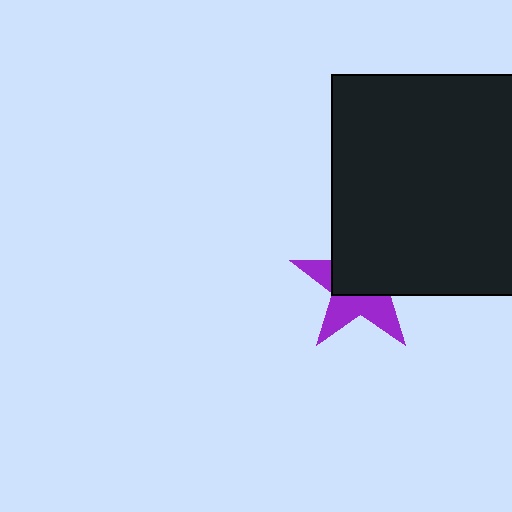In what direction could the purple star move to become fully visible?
The purple star could move toward the lower-left. That would shift it out from behind the black square entirely.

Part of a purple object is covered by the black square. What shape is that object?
It is a star.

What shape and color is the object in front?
The object in front is a black square.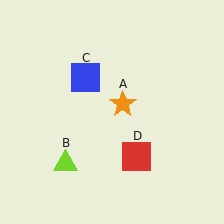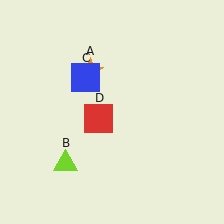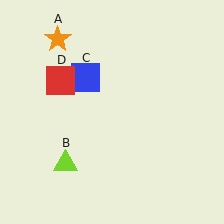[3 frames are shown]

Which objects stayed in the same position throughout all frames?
Lime triangle (object B) and blue square (object C) remained stationary.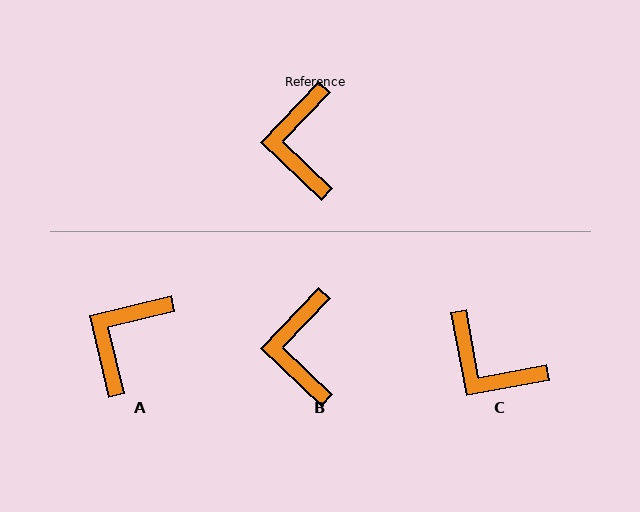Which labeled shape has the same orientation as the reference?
B.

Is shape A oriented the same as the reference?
No, it is off by about 33 degrees.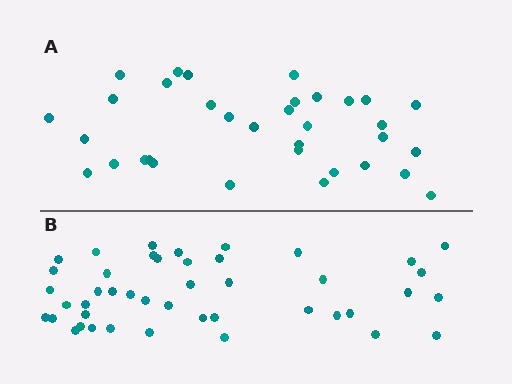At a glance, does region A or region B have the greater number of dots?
Region B (the bottom region) has more dots.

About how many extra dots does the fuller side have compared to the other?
Region B has roughly 10 or so more dots than region A.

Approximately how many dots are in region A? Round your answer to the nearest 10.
About 30 dots. (The exact count is 34, which rounds to 30.)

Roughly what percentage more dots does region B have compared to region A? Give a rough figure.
About 30% more.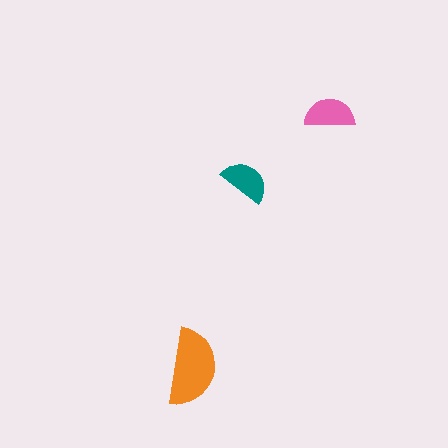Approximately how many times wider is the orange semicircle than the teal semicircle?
About 1.5 times wider.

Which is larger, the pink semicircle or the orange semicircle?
The orange one.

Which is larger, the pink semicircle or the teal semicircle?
The pink one.